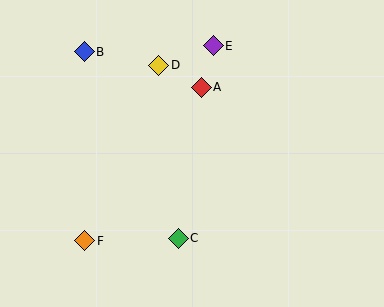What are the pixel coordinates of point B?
Point B is at (84, 52).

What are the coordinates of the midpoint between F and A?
The midpoint between F and A is at (143, 164).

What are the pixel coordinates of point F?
Point F is at (84, 241).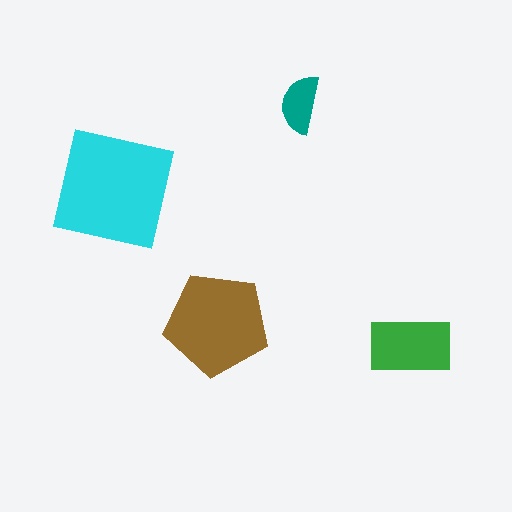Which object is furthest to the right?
The green rectangle is rightmost.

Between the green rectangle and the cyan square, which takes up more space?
The cyan square.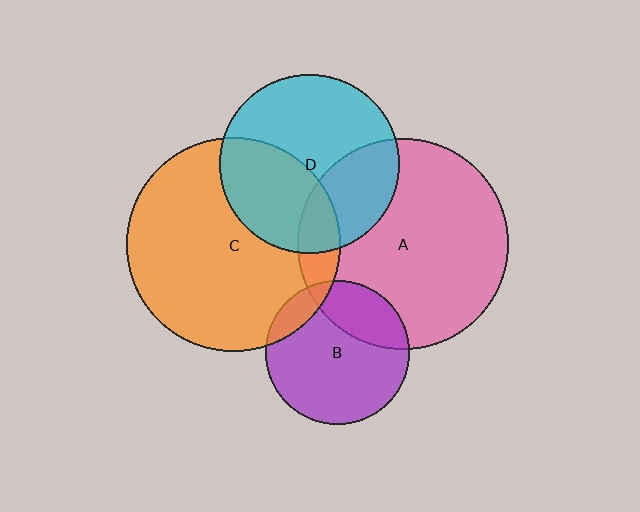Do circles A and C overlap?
Yes.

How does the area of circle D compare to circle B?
Approximately 1.5 times.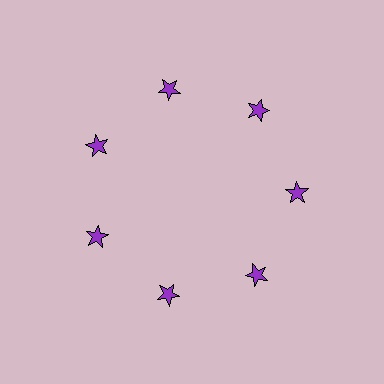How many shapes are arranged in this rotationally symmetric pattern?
There are 7 shapes, arranged in 7 groups of 1.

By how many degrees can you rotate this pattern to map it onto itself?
The pattern maps onto itself every 51 degrees of rotation.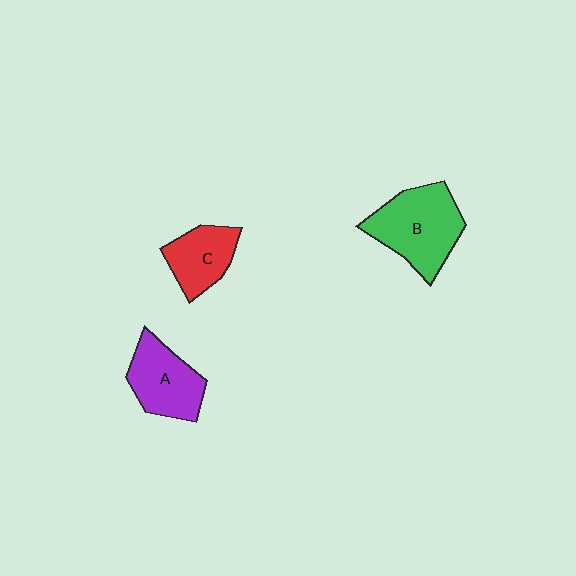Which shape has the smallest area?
Shape C (red).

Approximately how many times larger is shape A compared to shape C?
Approximately 1.2 times.